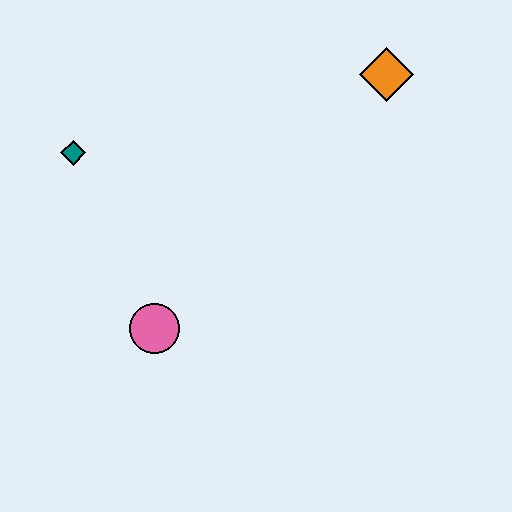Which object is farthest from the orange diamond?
The pink circle is farthest from the orange diamond.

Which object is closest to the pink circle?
The teal diamond is closest to the pink circle.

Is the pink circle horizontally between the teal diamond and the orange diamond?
Yes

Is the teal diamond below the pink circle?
No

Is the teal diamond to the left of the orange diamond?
Yes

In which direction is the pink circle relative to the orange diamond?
The pink circle is below the orange diamond.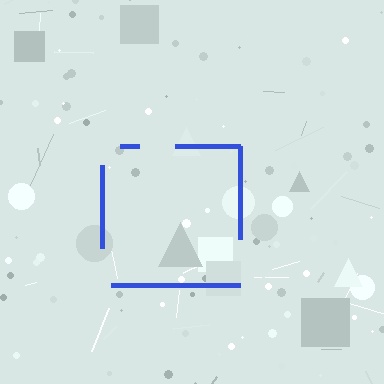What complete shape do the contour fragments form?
The contour fragments form a square.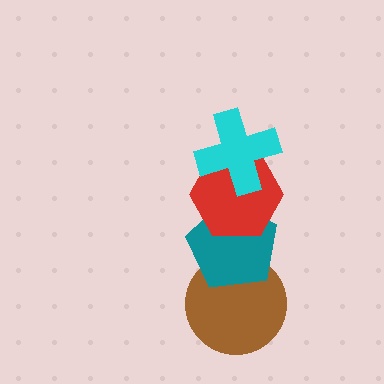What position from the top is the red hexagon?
The red hexagon is 2nd from the top.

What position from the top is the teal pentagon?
The teal pentagon is 3rd from the top.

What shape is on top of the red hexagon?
The cyan cross is on top of the red hexagon.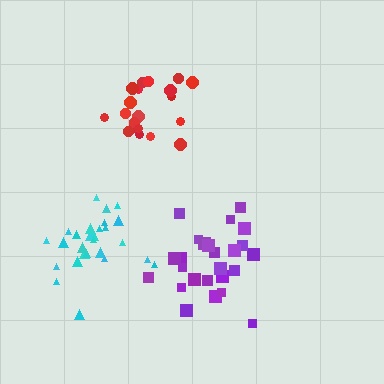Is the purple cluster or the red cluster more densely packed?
Red.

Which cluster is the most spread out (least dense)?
Purple.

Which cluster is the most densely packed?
Cyan.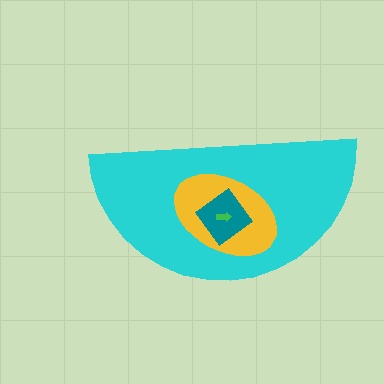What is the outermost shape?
The cyan semicircle.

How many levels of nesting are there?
4.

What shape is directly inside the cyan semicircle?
The yellow ellipse.